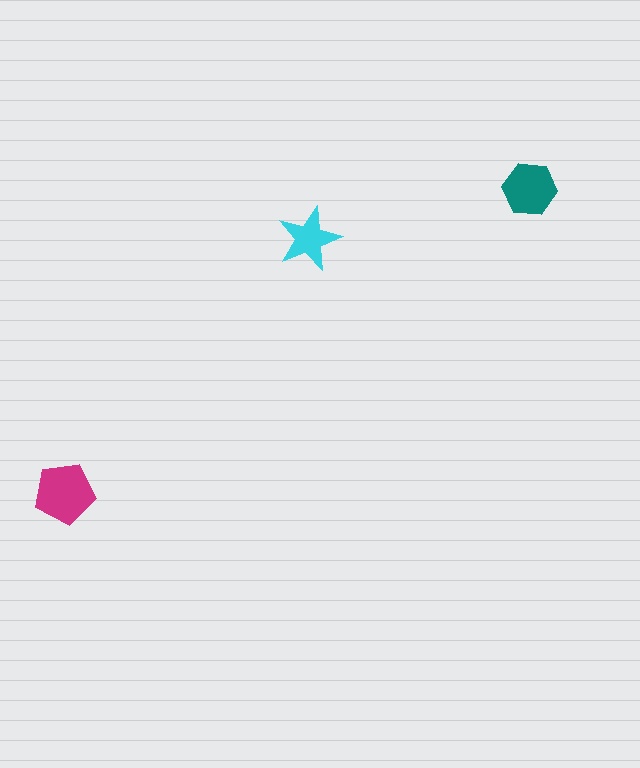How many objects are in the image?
There are 3 objects in the image.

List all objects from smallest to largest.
The cyan star, the teal hexagon, the magenta pentagon.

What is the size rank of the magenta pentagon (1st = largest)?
1st.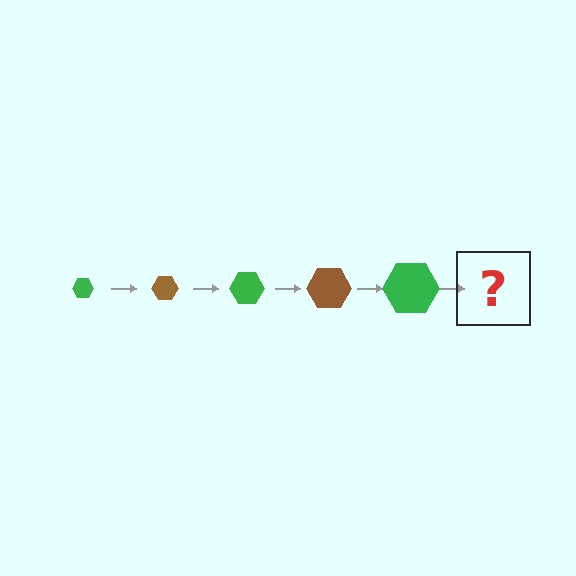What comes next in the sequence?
The next element should be a brown hexagon, larger than the previous one.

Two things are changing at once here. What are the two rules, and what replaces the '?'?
The two rules are that the hexagon grows larger each step and the color cycles through green and brown. The '?' should be a brown hexagon, larger than the previous one.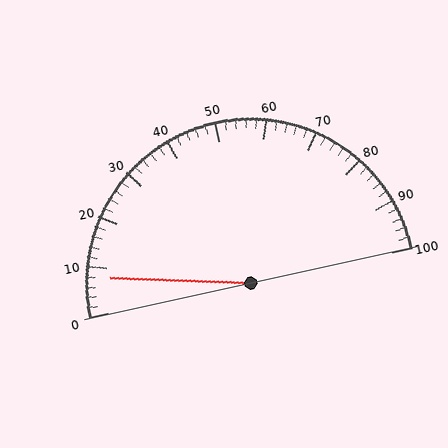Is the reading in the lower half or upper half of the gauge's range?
The reading is in the lower half of the range (0 to 100).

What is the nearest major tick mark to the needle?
The nearest major tick mark is 10.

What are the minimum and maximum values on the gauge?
The gauge ranges from 0 to 100.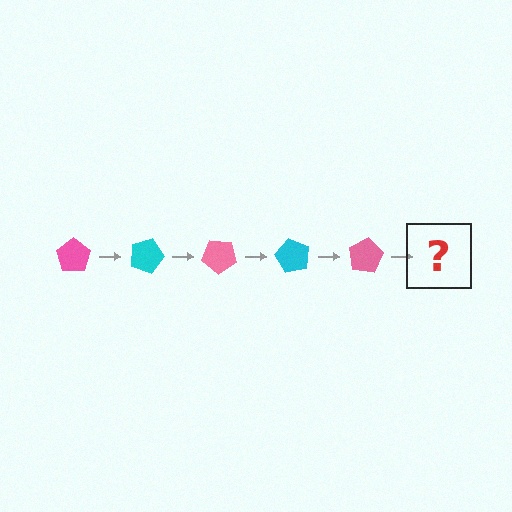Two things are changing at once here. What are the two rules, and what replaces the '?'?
The two rules are that it rotates 20 degrees each step and the color cycles through pink and cyan. The '?' should be a cyan pentagon, rotated 100 degrees from the start.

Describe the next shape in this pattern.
It should be a cyan pentagon, rotated 100 degrees from the start.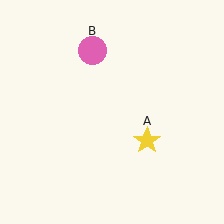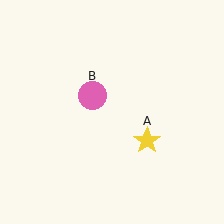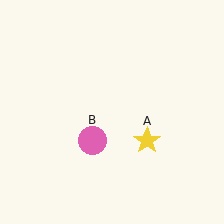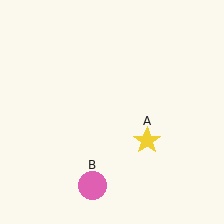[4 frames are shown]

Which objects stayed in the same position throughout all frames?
Yellow star (object A) remained stationary.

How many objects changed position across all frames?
1 object changed position: pink circle (object B).